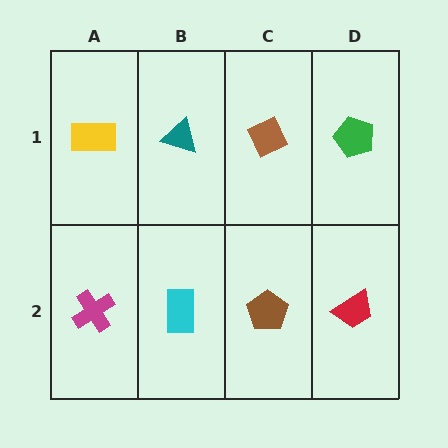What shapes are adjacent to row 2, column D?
A green pentagon (row 1, column D), a brown pentagon (row 2, column C).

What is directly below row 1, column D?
A red trapezoid.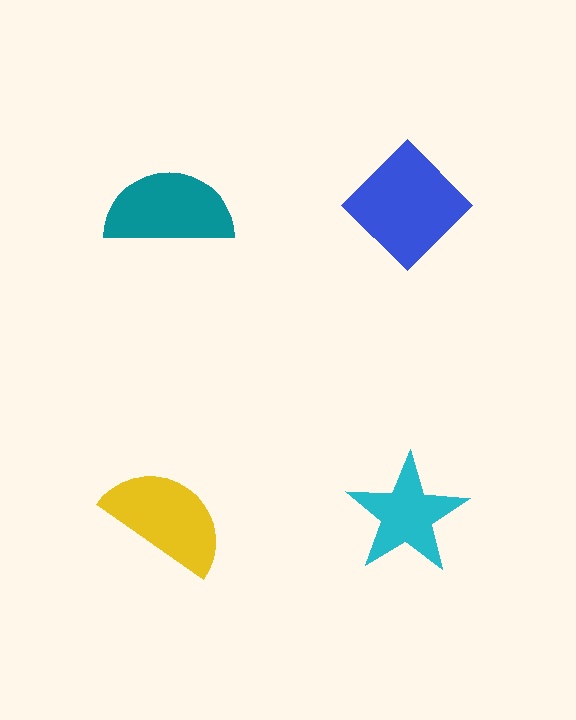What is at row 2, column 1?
A yellow semicircle.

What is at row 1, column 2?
A blue diamond.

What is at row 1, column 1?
A teal semicircle.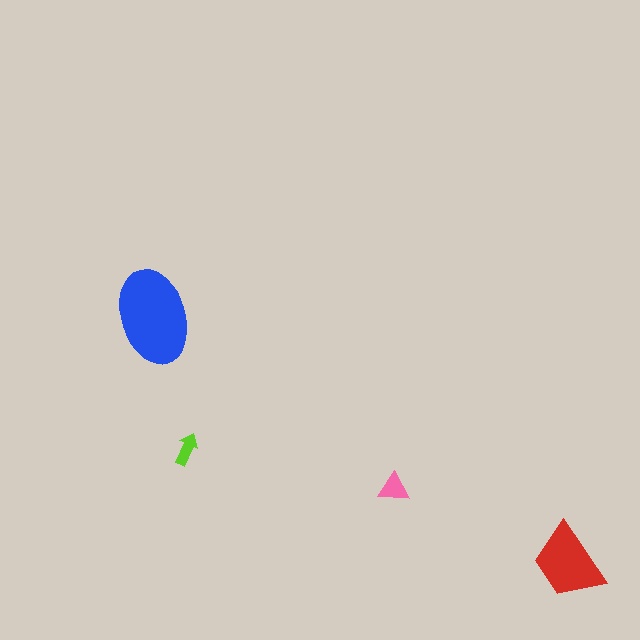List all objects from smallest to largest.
The lime arrow, the pink triangle, the red trapezoid, the blue ellipse.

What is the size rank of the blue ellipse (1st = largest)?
1st.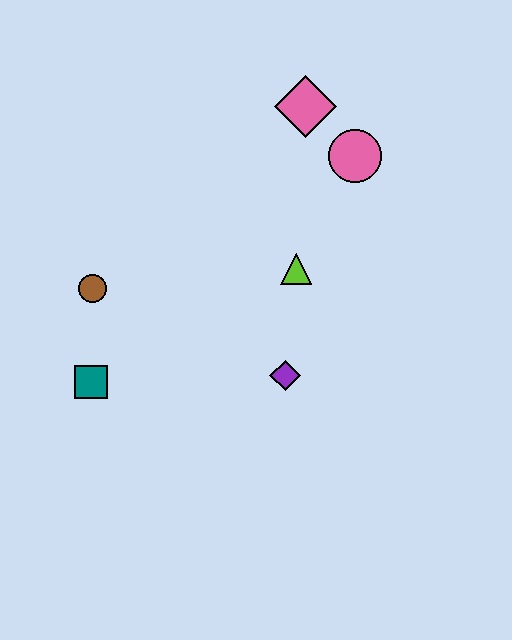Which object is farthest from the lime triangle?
The teal square is farthest from the lime triangle.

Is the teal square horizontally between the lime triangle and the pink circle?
No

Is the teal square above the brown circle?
No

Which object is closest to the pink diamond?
The pink circle is closest to the pink diamond.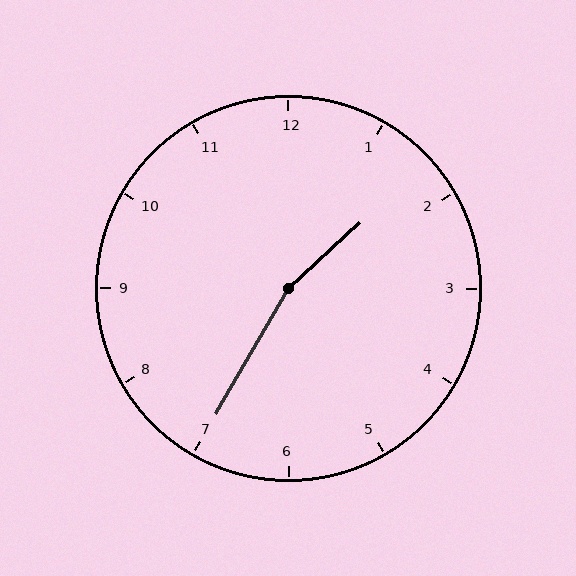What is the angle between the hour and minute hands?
Approximately 162 degrees.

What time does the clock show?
1:35.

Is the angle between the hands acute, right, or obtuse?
It is obtuse.